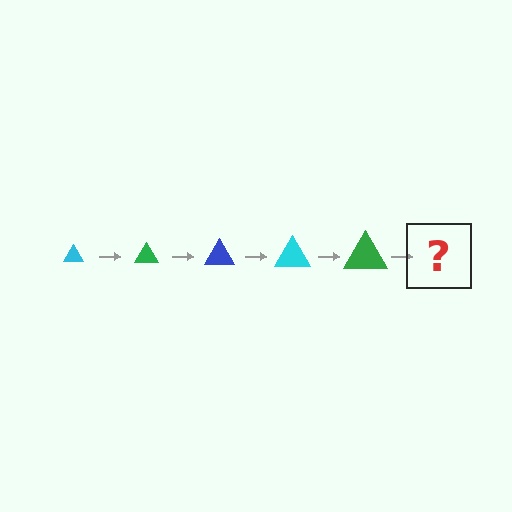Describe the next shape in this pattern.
It should be a blue triangle, larger than the previous one.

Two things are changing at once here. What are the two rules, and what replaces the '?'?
The two rules are that the triangle grows larger each step and the color cycles through cyan, green, and blue. The '?' should be a blue triangle, larger than the previous one.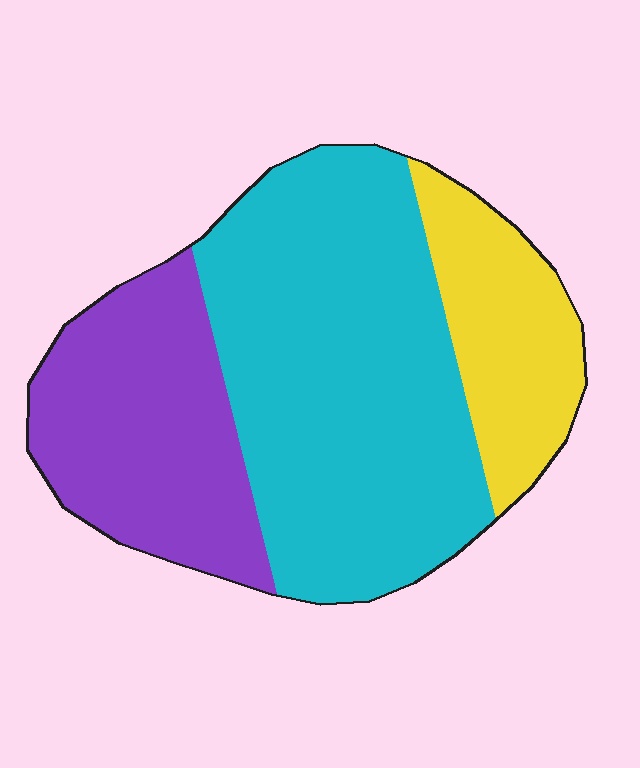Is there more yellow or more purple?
Purple.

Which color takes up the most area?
Cyan, at roughly 55%.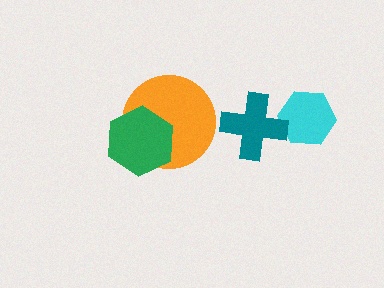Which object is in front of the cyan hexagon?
The teal cross is in front of the cyan hexagon.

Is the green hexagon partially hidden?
No, no other shape covers it.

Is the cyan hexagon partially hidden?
Yes, it is partially covered by another shape.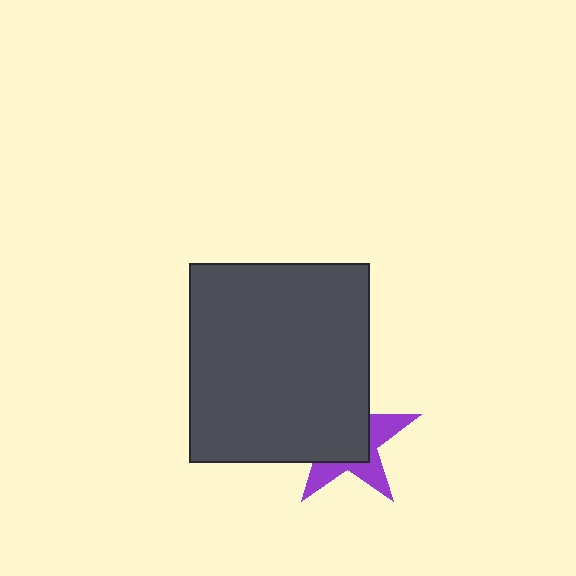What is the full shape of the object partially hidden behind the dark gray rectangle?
The partially hidden object is a purple star.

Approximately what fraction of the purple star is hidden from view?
Roughly 61% of the purple star is hidden behind the dark gray rectangle.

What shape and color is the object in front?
The object in front is a dark gray rectangle.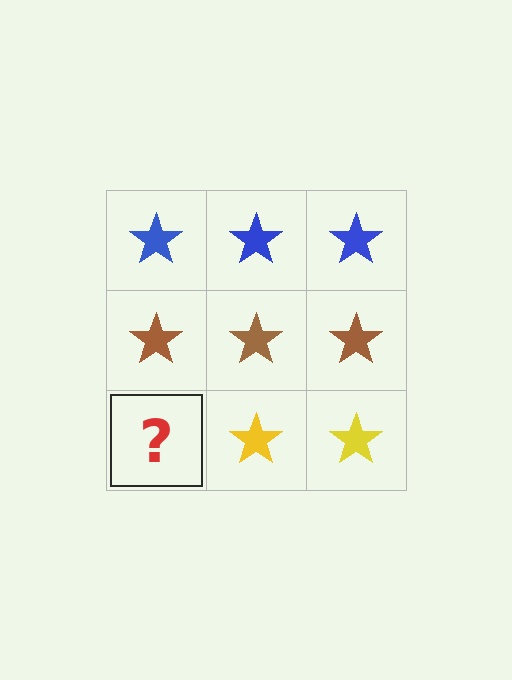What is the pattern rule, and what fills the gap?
The rule is that each row has a consistent color. The gap should be filled with a yellow star.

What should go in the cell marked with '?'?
The missing cell should contain a yellow star.